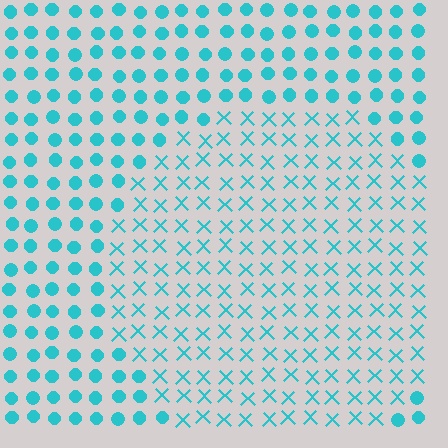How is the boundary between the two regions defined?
The boundary is defined by a change in element shape: X marks inside vs. circles outside. All elements share the same color and spacing.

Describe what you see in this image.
The image is filled with small cyan elements arranged in a uniform grid. A circle-shaped region contains X marks, while the surrounding area contains circles. The boundary is defined purely by the change in element shape.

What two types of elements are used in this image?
The image uses X marks inside the circle region and circles outside it.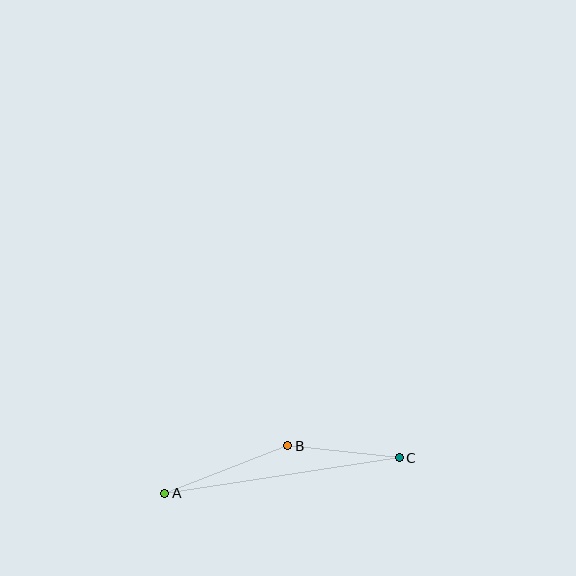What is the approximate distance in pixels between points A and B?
The distance between A and B is approximately 132 pixels.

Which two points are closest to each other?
Points B and C are closest to each other.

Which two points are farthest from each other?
Points A and C are farthest from each other.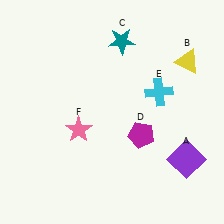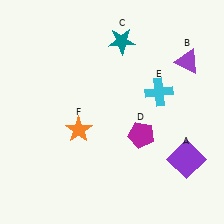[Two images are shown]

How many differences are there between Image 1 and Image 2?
There are 2 differences between the two images.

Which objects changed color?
B changed from yellow to purple. F changed from pink to orange.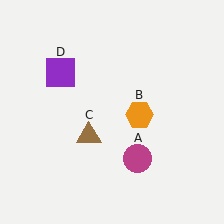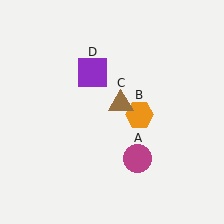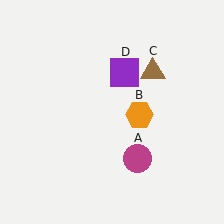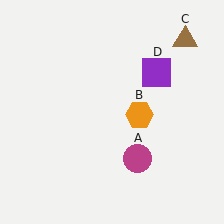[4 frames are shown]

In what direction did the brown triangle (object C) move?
The brown triangle (object C) moved up and to the right.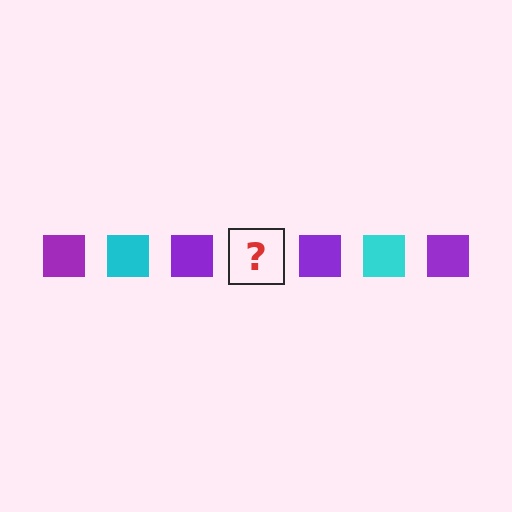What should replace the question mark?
The question mark should be replaced with a cyan square.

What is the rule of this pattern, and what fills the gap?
The rule is that the pattern cycles through purple, cyan squares. The gap should be filled with a cyan square.